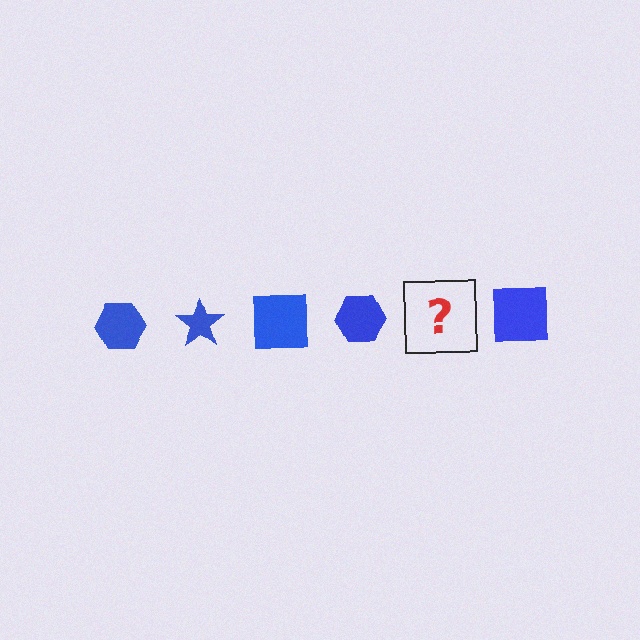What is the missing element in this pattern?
The missing element is a blue star.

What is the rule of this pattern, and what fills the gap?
The rule is that the pattern cycles through hexagon, star, square shapes in blue. The gap should be filled with a blue star.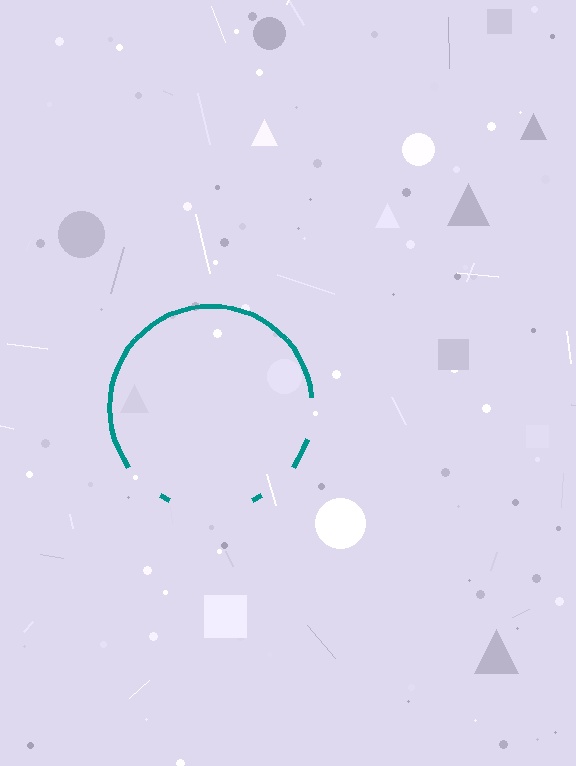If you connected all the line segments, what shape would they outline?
They would outline a circle.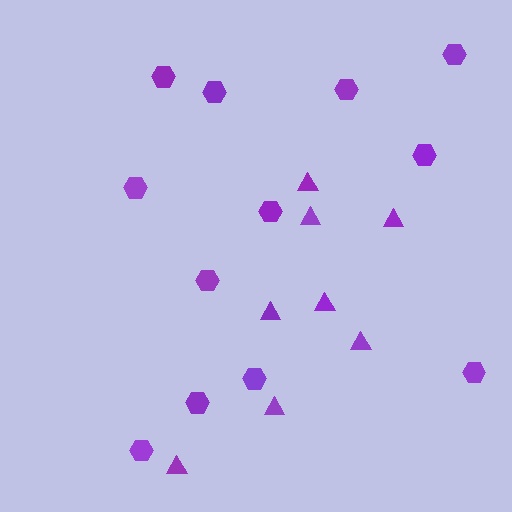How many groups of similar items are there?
There are 2 groups: one group of triangles (8) and one group of hexagons (12).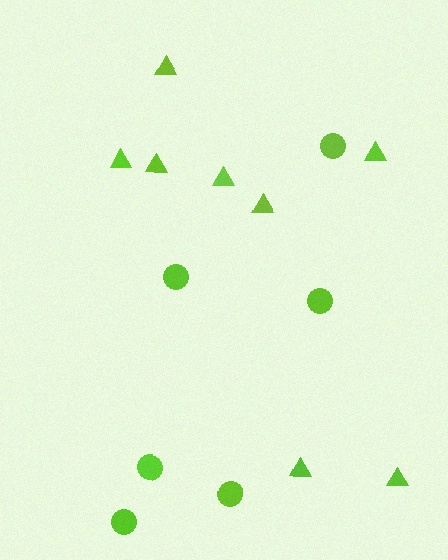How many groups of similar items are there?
There are 2 groups: one group of triangles (8) and one group of circles (6).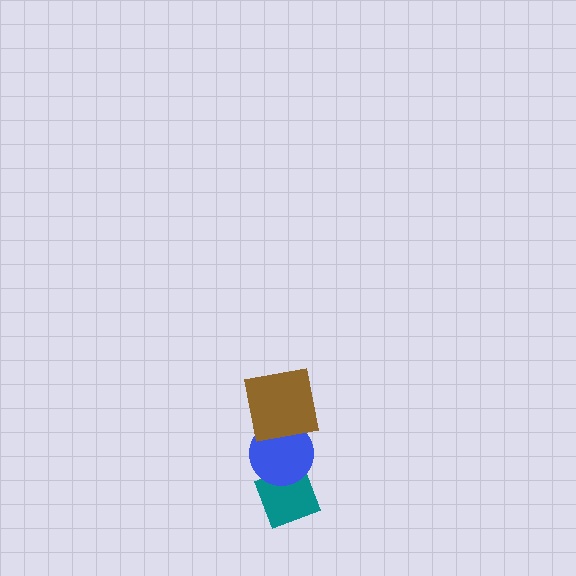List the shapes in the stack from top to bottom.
From top to bottom: the brown square, the blue circle, the teal diamond.